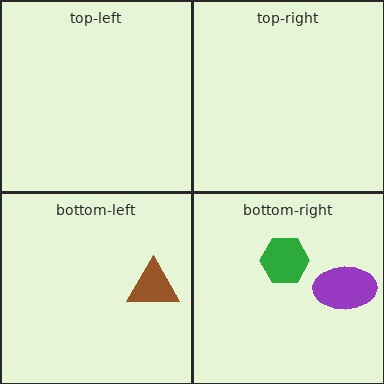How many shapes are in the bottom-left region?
1.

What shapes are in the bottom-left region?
The brown triangle.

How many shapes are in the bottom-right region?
2.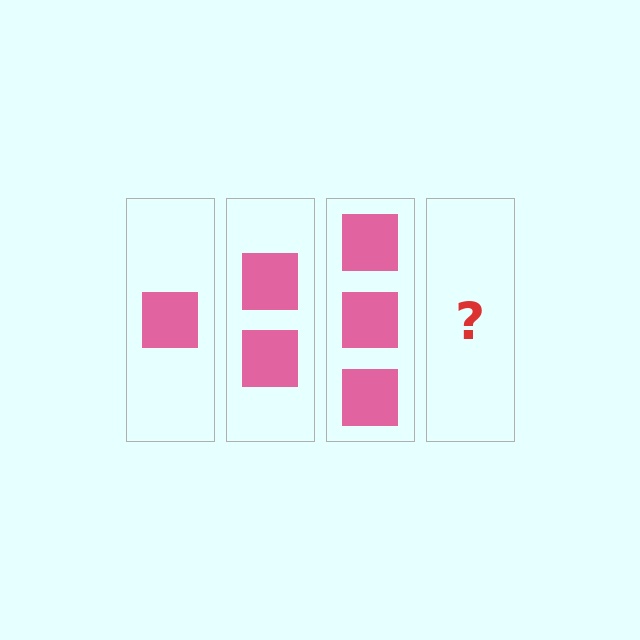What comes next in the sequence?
The next element should be 4 squares.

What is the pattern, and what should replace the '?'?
The pattern is that each step adds one more square. The '?' should be 4 squares.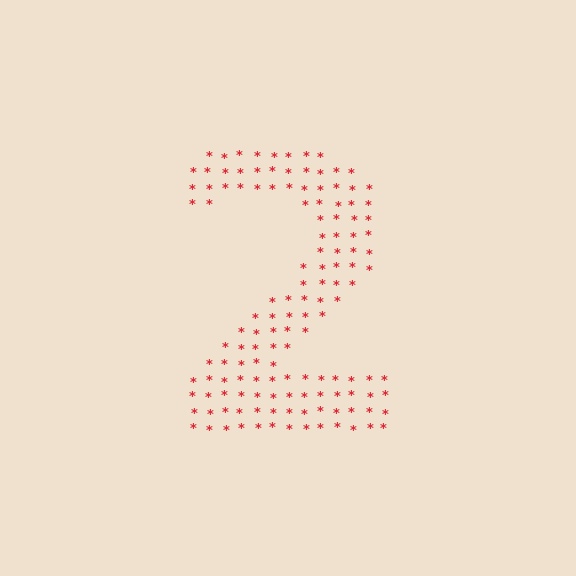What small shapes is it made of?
It is made of small asterisks.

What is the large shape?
The large shape is the digit 2.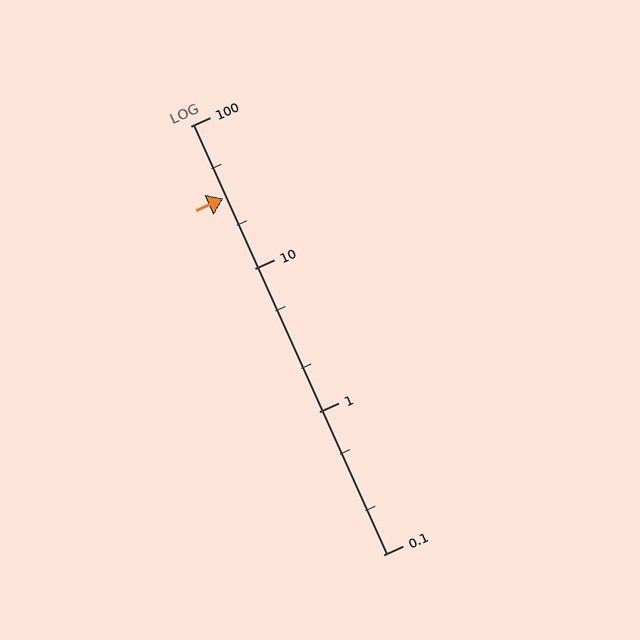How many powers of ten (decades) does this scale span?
The scale spans 3 decades, from 0.1 to 100.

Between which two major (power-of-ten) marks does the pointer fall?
The pointer is between 10 and 100.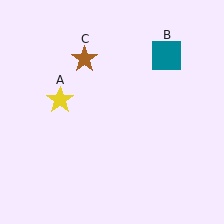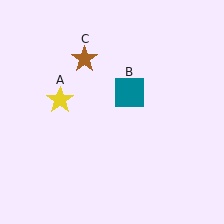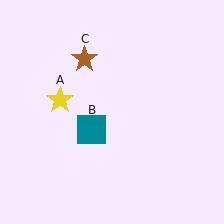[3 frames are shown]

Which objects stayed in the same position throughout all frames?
Yellow star (object A) and brown star (object C) remained stationary.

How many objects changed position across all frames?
1 object changed position: teal square (object B).